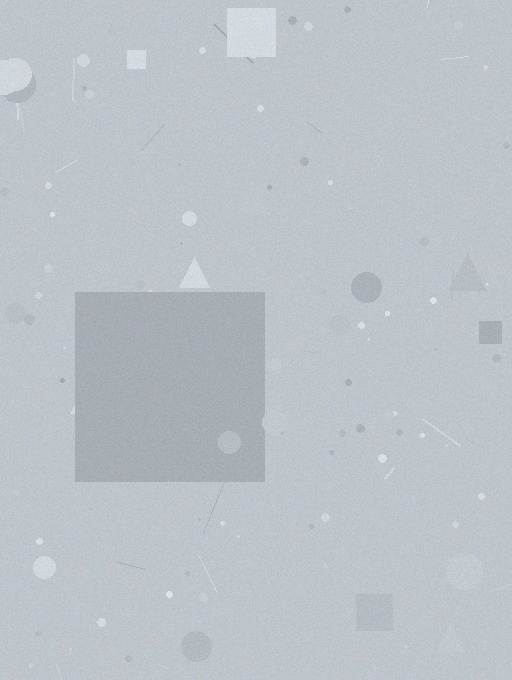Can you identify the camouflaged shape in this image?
The camouflaged shape is a square.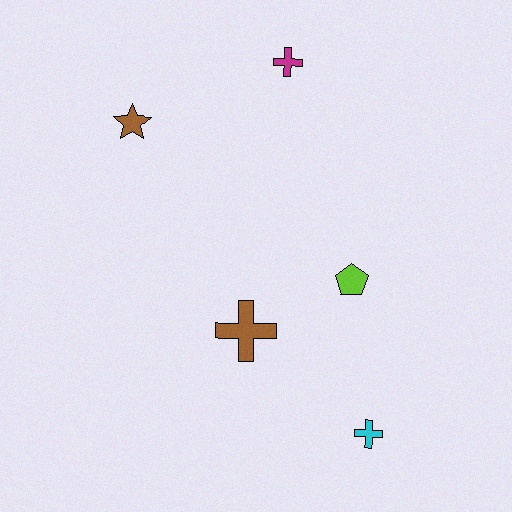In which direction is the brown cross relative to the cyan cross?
The brown cross is to the left of the cyan cross.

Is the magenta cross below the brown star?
No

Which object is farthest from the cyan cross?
The brown star is farthest from the cyan cross.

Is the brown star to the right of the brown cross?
No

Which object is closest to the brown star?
The magenta cross is closest to the brown star.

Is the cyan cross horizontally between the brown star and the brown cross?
No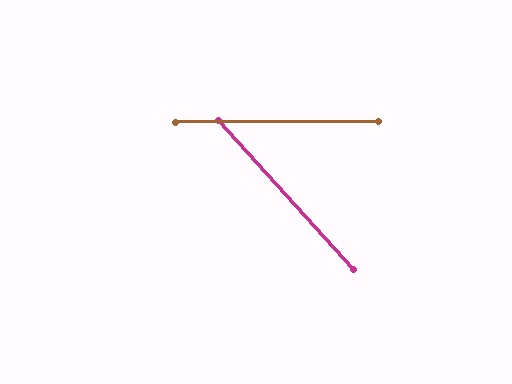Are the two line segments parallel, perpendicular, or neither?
Neither parallel nor perpendicular — they differ by about 48°.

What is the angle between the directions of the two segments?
Approximately 48 degrees.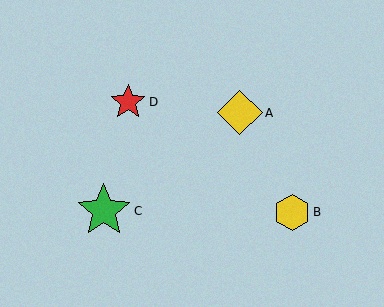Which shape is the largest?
The green star (labeled C) is the largest.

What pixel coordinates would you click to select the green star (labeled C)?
Click at (104, 211) to select the green star C.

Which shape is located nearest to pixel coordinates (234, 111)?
The yellow diamond (labeled A) at (240, 113) is nearest to that location.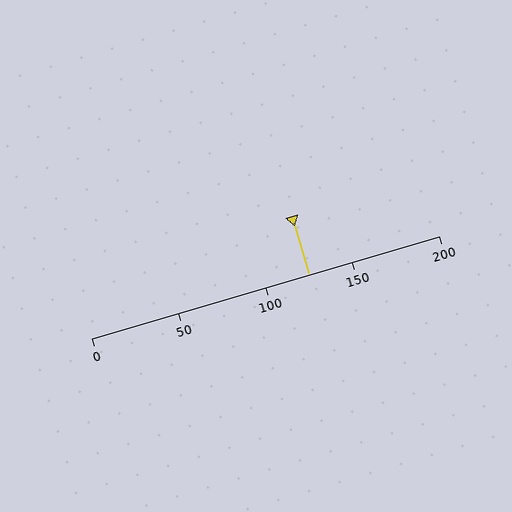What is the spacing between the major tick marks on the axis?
The major ticks are spaced 50 apart.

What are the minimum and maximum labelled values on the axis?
The axis runs from 0 to 200.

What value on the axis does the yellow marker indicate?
The marker indicates approximately 125.